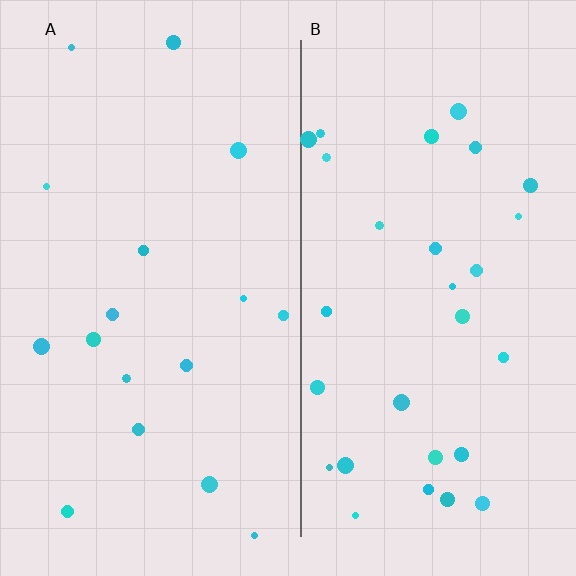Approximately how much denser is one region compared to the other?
Approximately 1.7× — region B over region A.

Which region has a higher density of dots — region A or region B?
B (the right).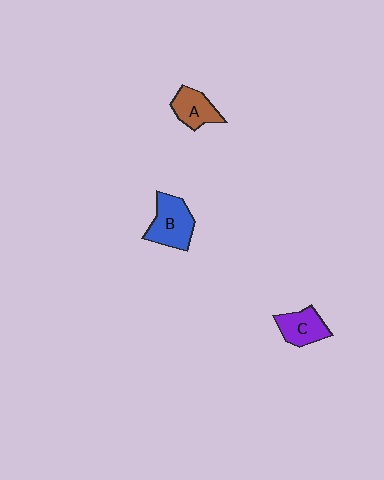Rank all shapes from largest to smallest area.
From largest to smallest: B (blue), C (purple), A (brown).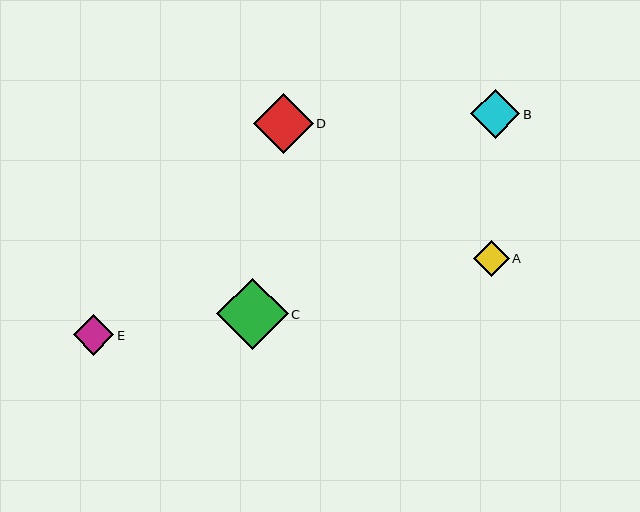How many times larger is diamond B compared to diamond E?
Diamond B is approximately 1.2 times the size of diamond E.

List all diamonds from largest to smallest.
From largest to smallest: C, D, B, E, A.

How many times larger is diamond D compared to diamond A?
Diamond D is approximately 1.7 times the size of diamond A.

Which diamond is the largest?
Diamond C is the largest with a size of approximately 72 pixels.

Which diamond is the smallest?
Diamond A is the smallest with a size of approximately 36 pixels.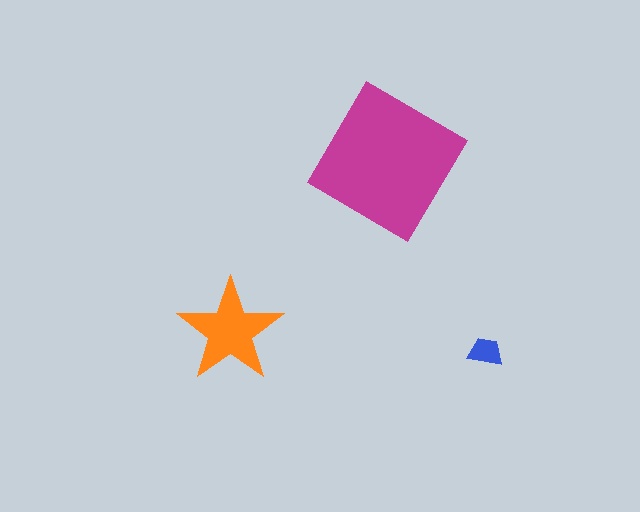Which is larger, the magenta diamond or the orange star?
The magenta diamond.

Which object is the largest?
The magenta diamond.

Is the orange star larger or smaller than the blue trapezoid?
Larger.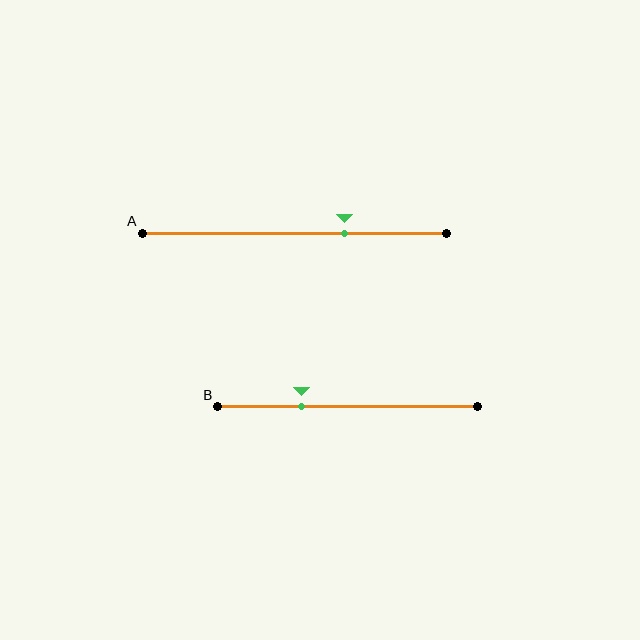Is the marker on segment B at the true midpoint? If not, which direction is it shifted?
No, the marker on segment B is shifted to the left by about 18% of the segment length.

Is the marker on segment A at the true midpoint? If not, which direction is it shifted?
No, the marker on segment A is shifted to the right by about 16% of the segment length.